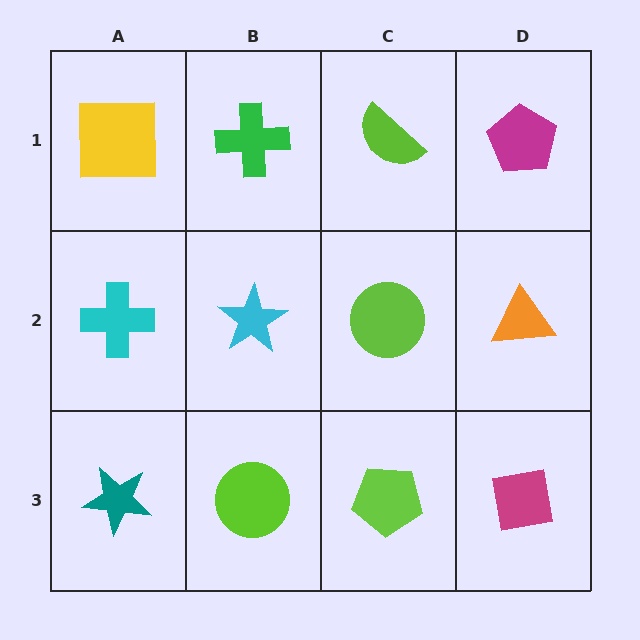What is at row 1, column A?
A yellow square.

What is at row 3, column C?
A lime pentagon.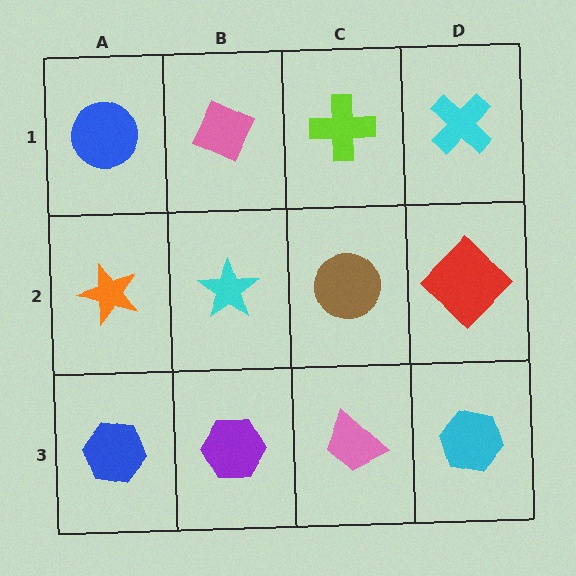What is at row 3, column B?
A purple hexagon.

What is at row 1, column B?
A pink diamond.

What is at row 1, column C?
A lime cross.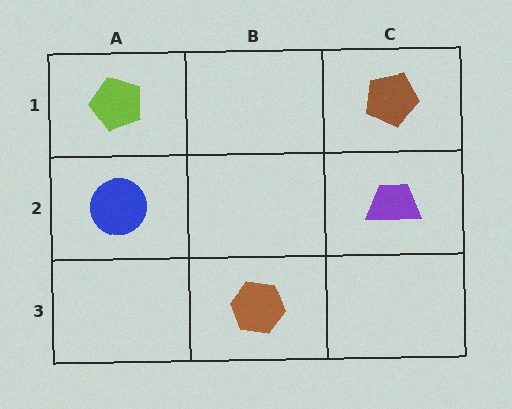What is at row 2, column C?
A purple trapezoid.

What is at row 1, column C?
A brown pentagon.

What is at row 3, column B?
A brown hexagon.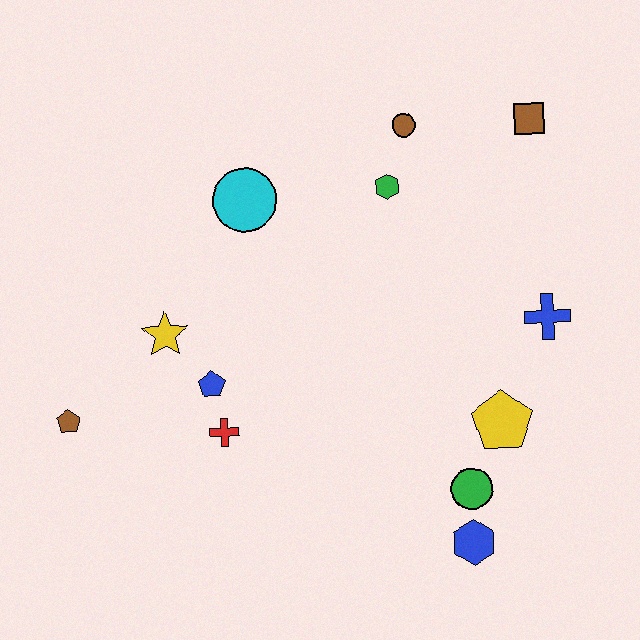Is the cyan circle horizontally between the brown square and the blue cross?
No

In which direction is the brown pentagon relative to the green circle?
The brown pentagon is to the left of the green circle.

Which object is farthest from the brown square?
The brown pentagon is farthest from the brown square.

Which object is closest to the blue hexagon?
The green circle is closest to the blue hexagon.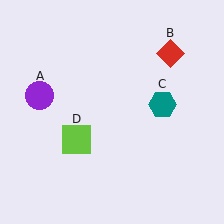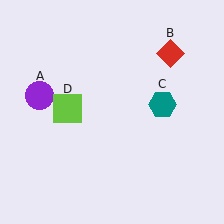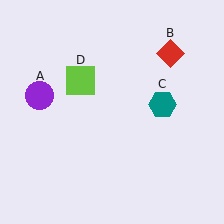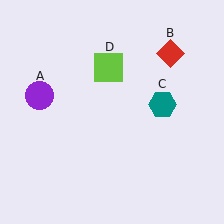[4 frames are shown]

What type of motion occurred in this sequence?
The lime square (object D) rotated clockwise around the center of the scene.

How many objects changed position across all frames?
1 object changed position: lime square (object D).